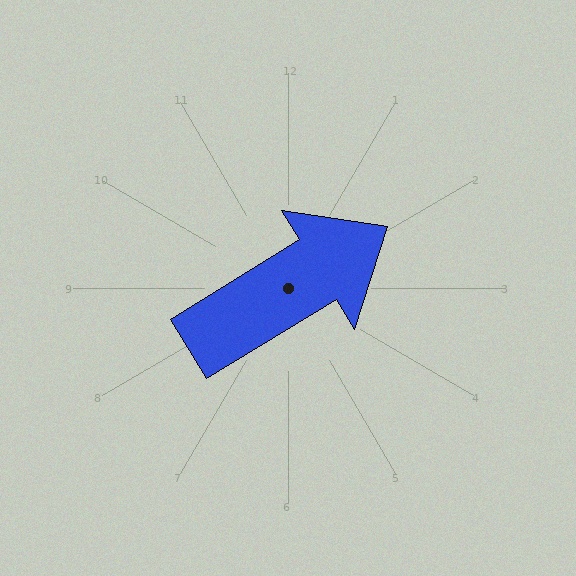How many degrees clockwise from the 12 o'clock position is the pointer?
Approximately 58 degrees.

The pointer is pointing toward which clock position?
Roughly 2 o'clock.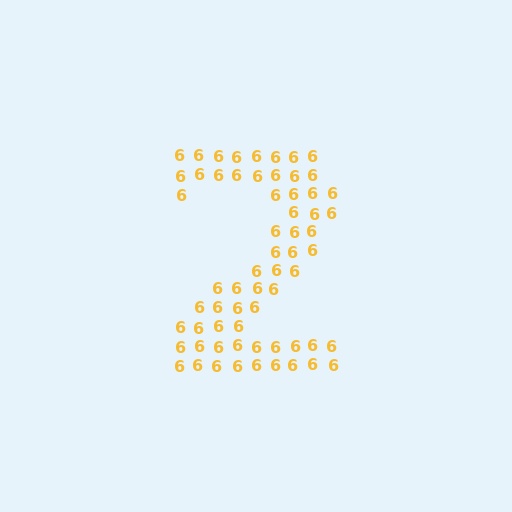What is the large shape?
The large shape is the digit 2.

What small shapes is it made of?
It is made of small digit 6's.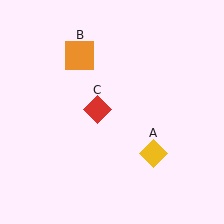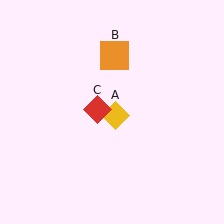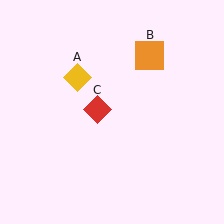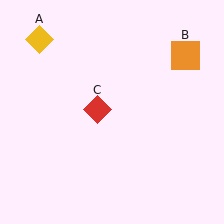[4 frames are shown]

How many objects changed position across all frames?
2 objects changed position: yellow diamond (object A), orange square (object B).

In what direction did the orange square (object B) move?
The orange square (object B) moved right.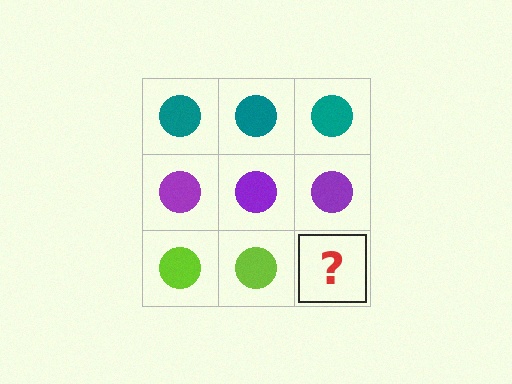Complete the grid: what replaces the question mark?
The question mark should be replaced with a lime circle.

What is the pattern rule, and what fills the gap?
The rule is that each row has a consistent color. The gap should be filled with a lime circle.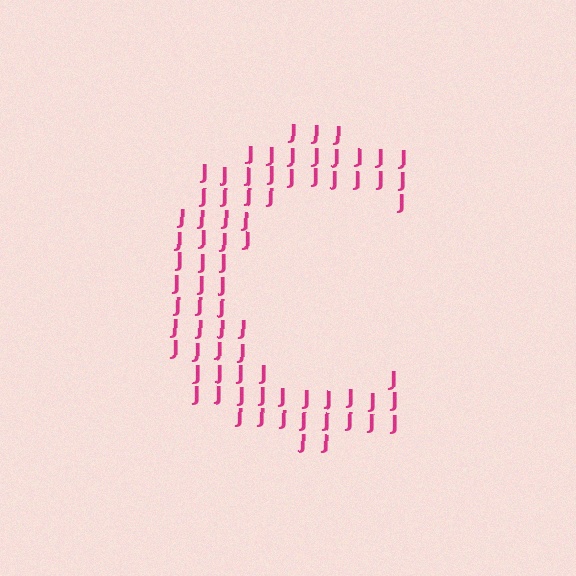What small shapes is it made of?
It is made of small letter J's.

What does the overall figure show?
The overall figure shows the letter C.